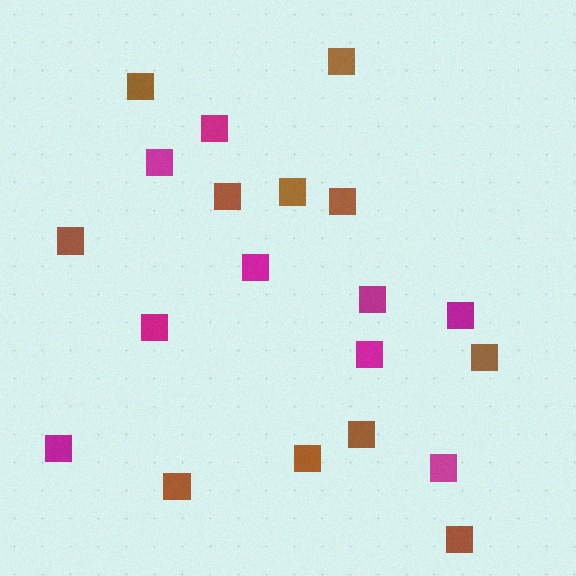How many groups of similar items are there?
There are 2 groups: one group of brown squares (11) and one group of magenta squares (9).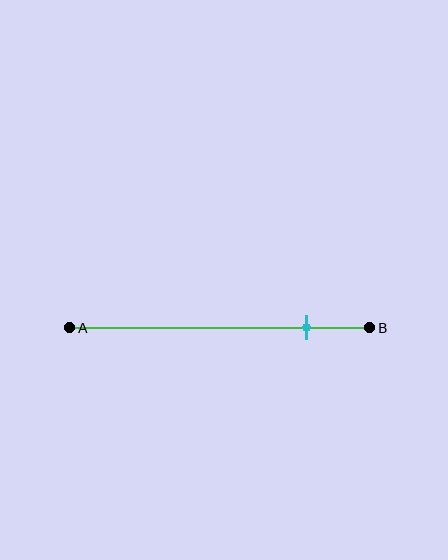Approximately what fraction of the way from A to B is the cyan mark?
The cyan mark is approximately 80% of the way from A to B.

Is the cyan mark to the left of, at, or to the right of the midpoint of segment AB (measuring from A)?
The cyan mark is to the right of the midpoint of segment AB.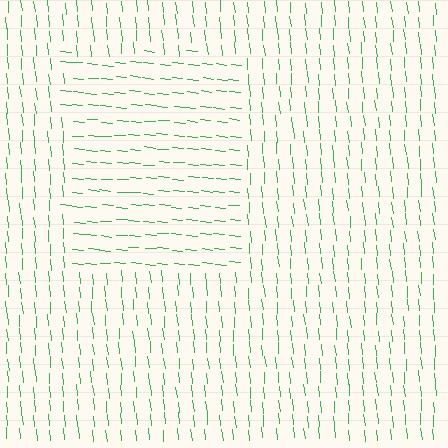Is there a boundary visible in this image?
Yes, there is a texture boundary formed by a change in line orientation.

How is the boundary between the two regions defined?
The boundary is defined purely by a change in line orientation (approximately 80 degrees difference). All lines are the same color and thickness.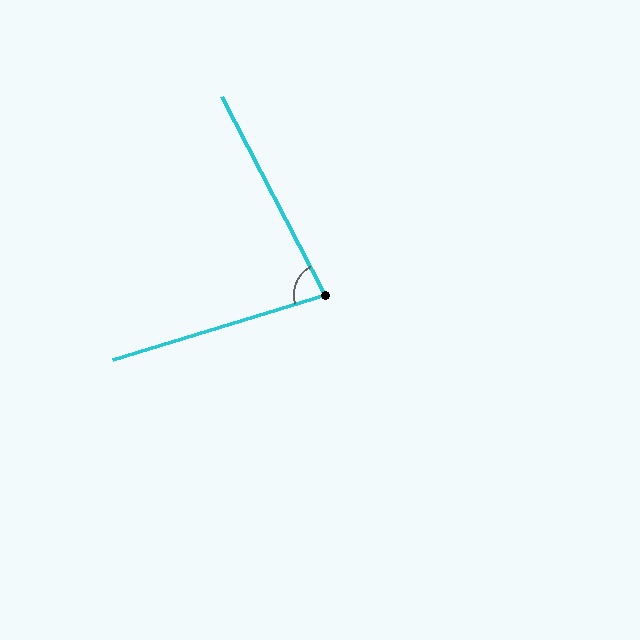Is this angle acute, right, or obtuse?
It is acute.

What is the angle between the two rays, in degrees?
Approximately 79 degrees.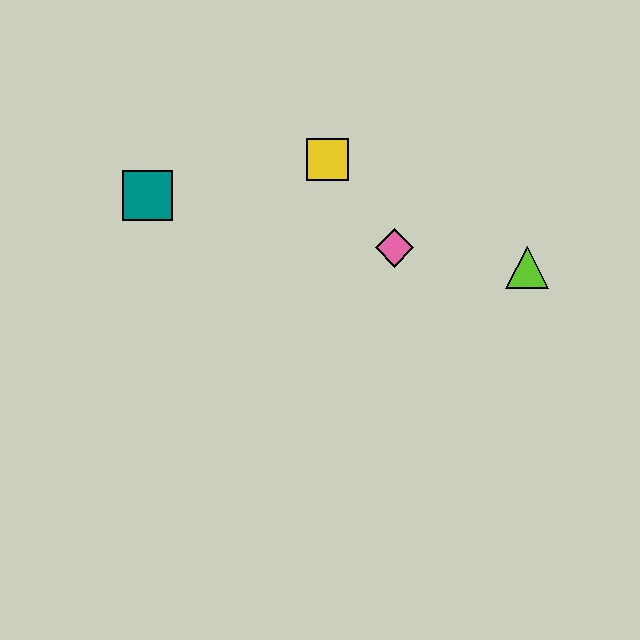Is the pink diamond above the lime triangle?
Yes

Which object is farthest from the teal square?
The lime triangle is farthest from the teal square.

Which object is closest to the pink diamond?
The yellow square is closest to the pink diamond.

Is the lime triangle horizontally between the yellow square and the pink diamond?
No